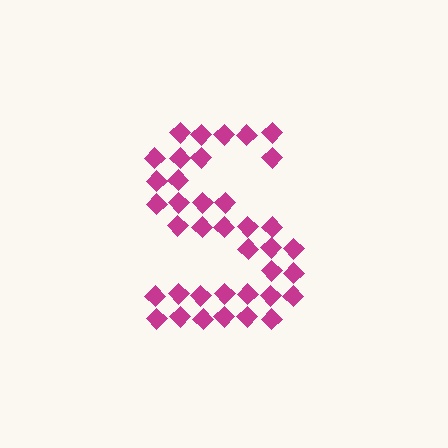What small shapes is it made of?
It is made of small diamonds.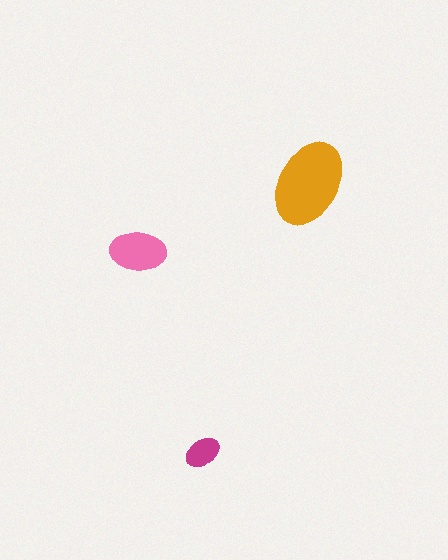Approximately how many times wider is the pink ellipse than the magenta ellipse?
About 1.5 times wider.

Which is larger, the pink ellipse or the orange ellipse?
The orange one.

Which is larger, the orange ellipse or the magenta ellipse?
The orange one.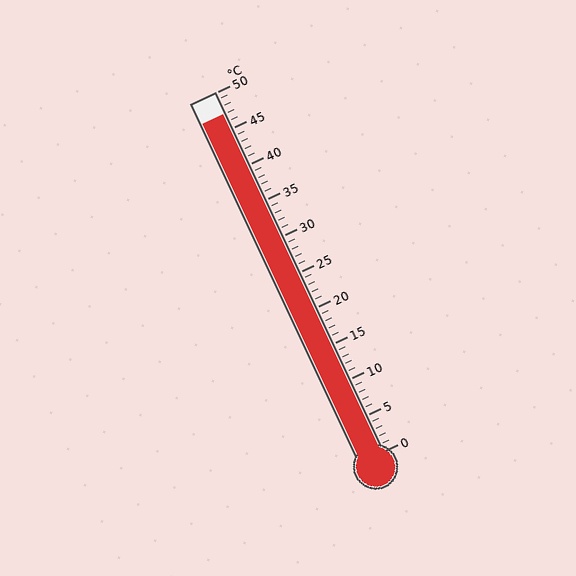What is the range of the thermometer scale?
The thermometer scale ranges from 0°C to 50°C.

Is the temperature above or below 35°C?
The temperature is above 35°C.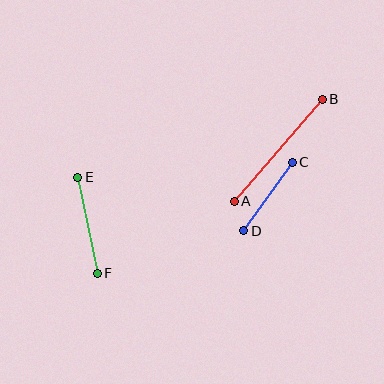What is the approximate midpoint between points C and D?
The midpoint is at approximately (268, 196) pixels.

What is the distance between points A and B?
The distance is approximately 135 pixels.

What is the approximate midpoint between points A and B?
The midpoint is at approximately (278, 150) pixels.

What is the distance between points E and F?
The distance is approximately 97 pixels.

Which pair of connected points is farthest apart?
Points A and B are farthest apart.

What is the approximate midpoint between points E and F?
The midpoint is at approximately (88, 225) pixels.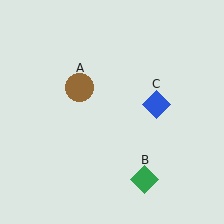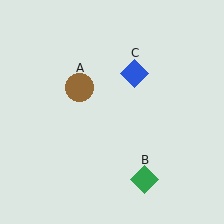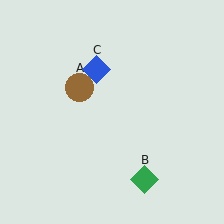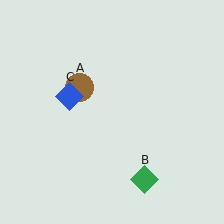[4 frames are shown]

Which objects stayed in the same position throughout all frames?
Brown circle (object A) and green diamond (object B) remained stationary.